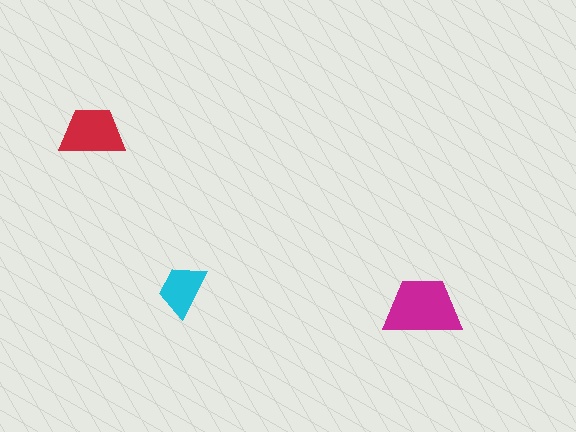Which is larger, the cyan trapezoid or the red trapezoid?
The red one.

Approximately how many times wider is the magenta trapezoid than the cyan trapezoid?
About 1.5 times wider.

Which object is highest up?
The red trapezoid is topmost.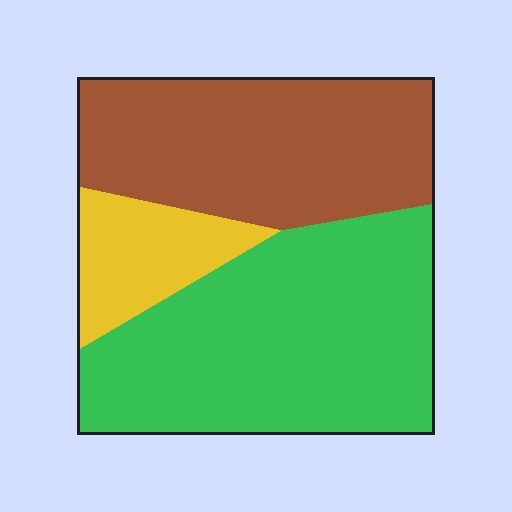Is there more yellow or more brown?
Brown.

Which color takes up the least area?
Yellow, at roughly 15%.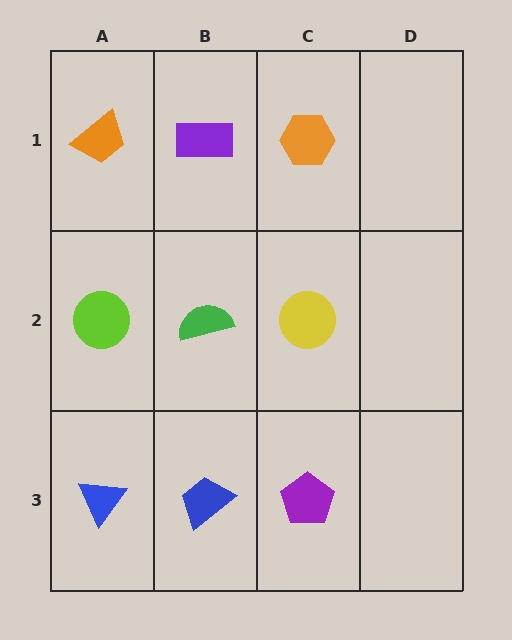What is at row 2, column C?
A yellow circle.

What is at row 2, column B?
A green semicircle.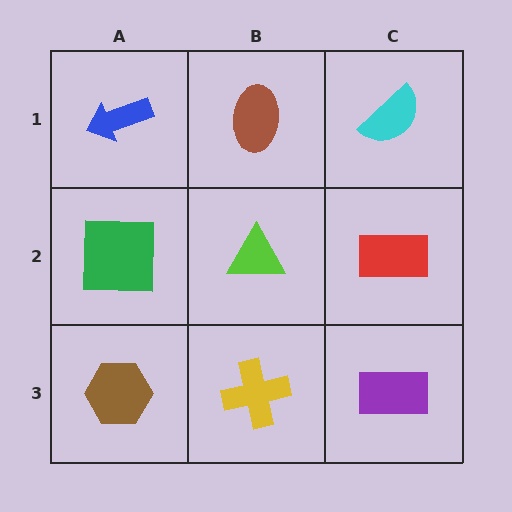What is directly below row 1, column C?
A red rectangle.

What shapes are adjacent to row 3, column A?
A green square (row 2, column A), a yellow cross (row 3, column B).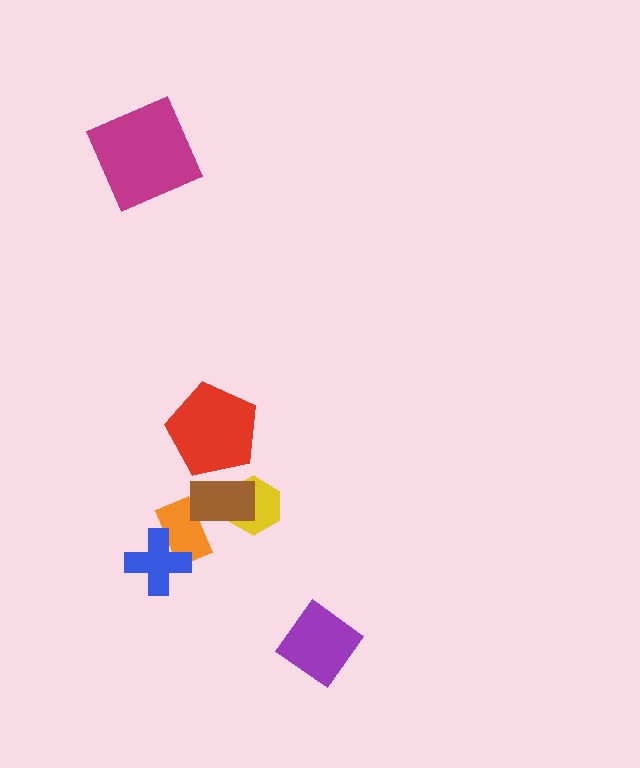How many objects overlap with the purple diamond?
0 objects overlap with the purple diamond.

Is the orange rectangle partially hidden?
Yes, it is partially covered by another shape.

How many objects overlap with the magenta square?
0 objects overlap with the magenta square.